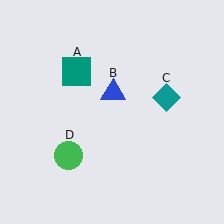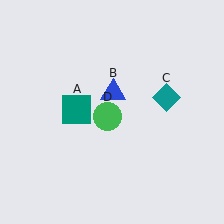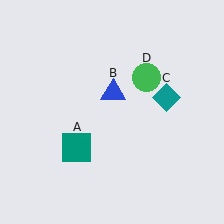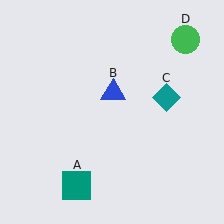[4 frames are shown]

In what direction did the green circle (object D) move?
The green circle (object D) moved up and to the right.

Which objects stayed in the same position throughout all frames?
Blue triangle (object B) and teal diamond (object C) remained stationary.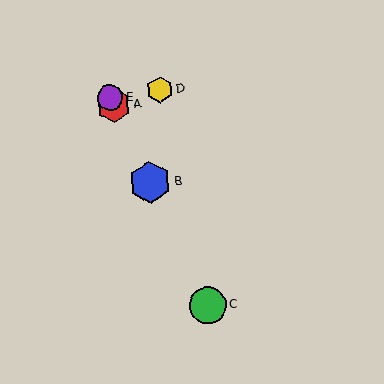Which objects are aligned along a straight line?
Objects A, B, C, E are aligned along a straight line.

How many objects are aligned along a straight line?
4 objects (A, B, C, E) are aligned along a straight line.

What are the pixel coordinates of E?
Object E is at (110, 98).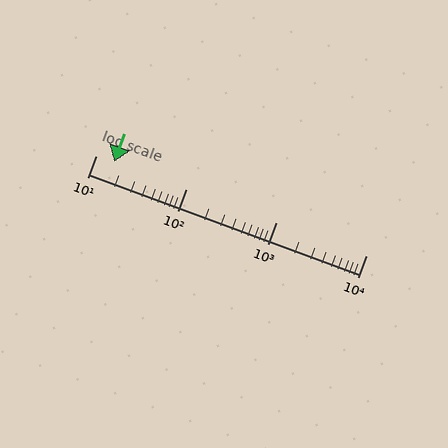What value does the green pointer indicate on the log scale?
The pointer indicates approximately 16.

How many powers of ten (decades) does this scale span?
The scale spans 3 decades, from 10 to 10000.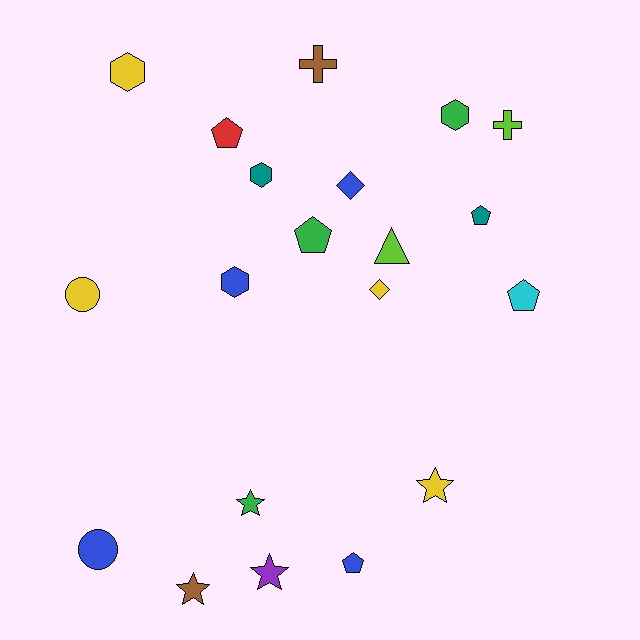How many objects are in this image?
There are 20 objects.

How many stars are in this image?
There are 4 stars.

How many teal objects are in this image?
There are 2 teal objects.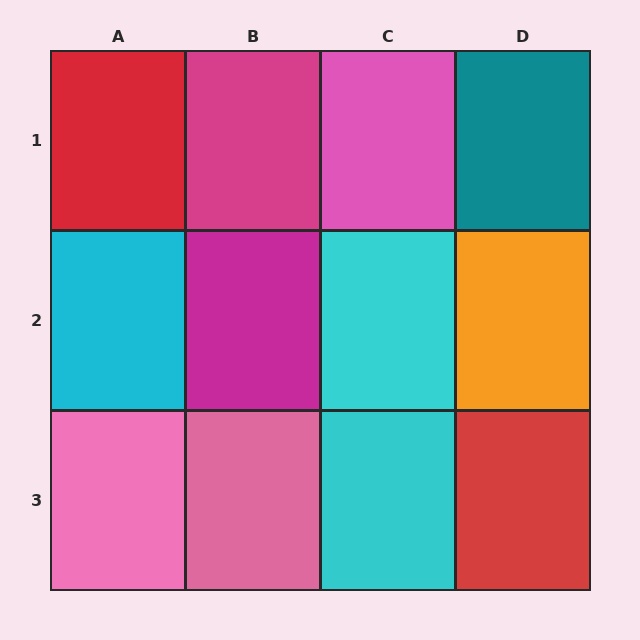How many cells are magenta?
2 cells are magenta.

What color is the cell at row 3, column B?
Pink.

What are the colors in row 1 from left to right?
Red, magenta, pink, teal.